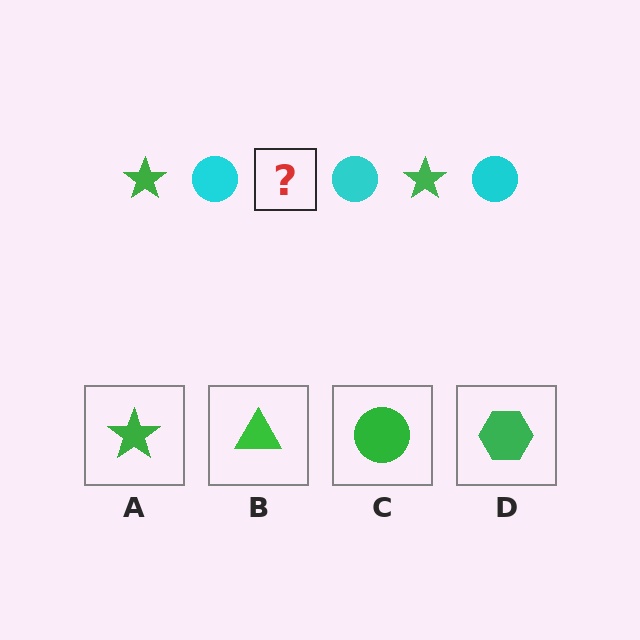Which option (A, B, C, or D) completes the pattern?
A.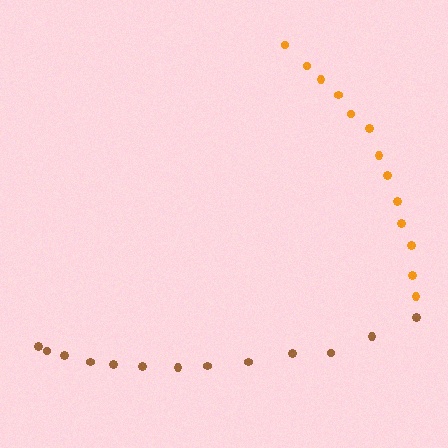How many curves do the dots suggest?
There are 2 distinct paths.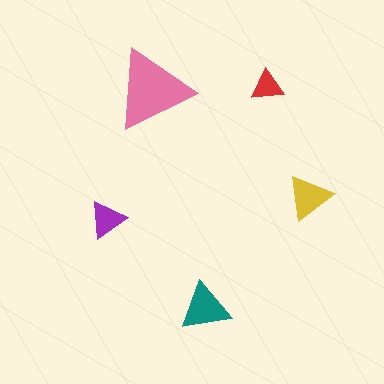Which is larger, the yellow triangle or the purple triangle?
The yellow one.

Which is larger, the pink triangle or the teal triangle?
The pink one.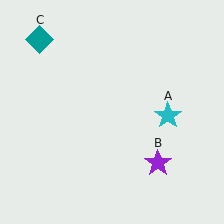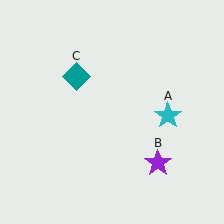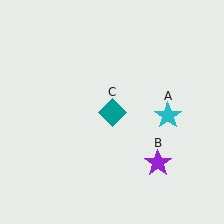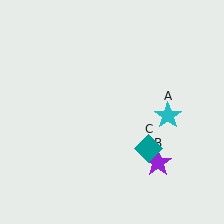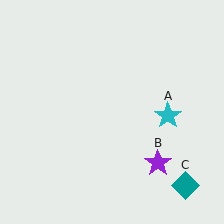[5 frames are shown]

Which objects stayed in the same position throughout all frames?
Cyan star (object A) and purple star (object B) remained stationary.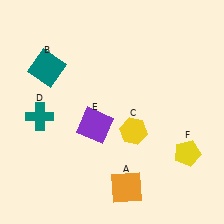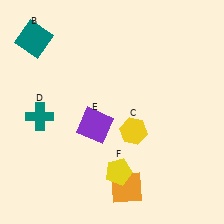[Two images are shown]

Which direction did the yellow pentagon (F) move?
The yellow pentagon (F) moved left.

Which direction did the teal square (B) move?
The teal square (B) moved up.